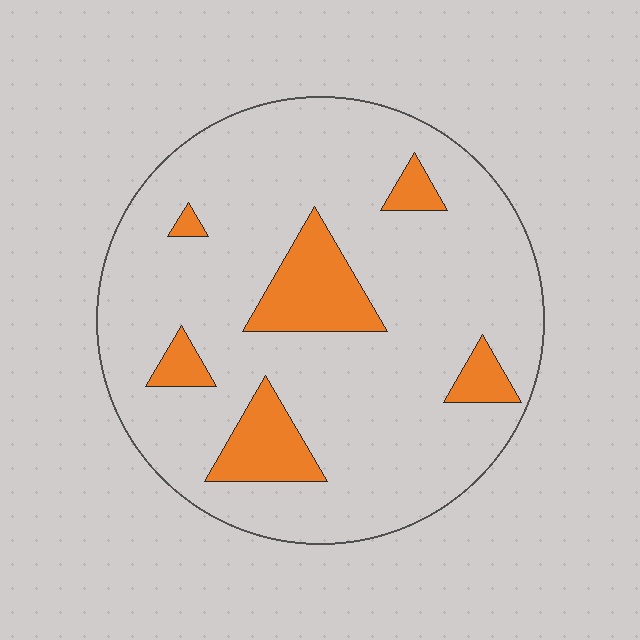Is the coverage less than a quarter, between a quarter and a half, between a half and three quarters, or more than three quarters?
Less than a quarter.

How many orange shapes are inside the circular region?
6.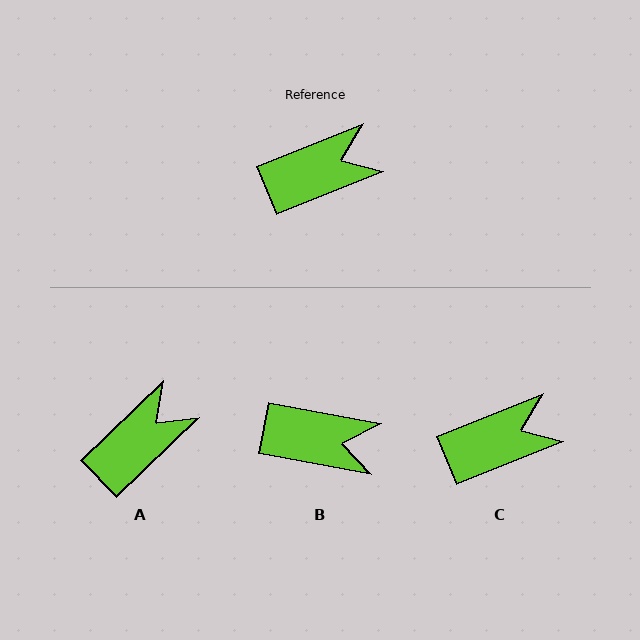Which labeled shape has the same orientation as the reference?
C.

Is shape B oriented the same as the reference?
No, it is off by about 32 degrees.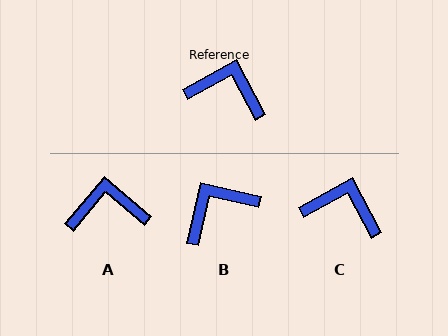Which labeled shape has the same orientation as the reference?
C.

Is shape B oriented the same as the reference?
No, it is off by about 49 degrees.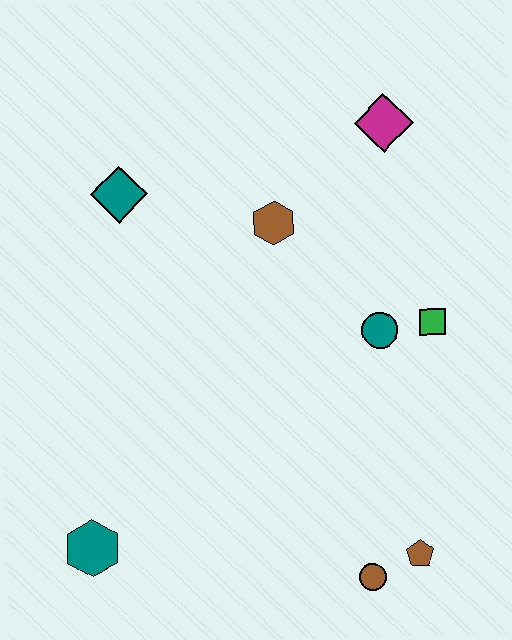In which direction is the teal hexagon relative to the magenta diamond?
The teal hexagon is below the magenta diamond.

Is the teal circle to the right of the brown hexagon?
Yes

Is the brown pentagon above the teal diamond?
No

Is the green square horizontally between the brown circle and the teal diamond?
No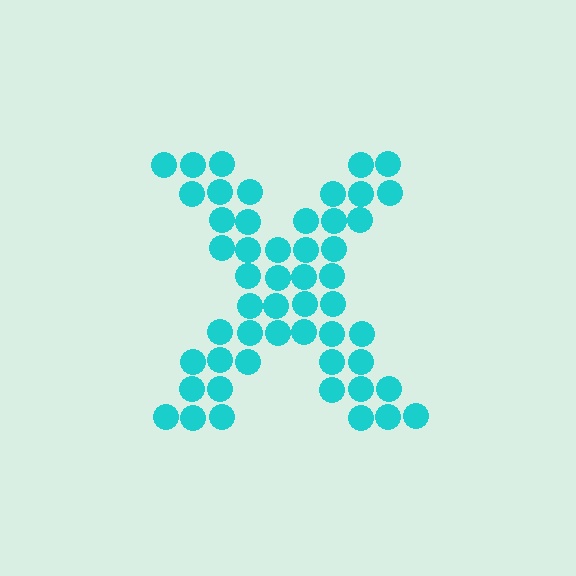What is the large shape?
The large shape is the letter X.